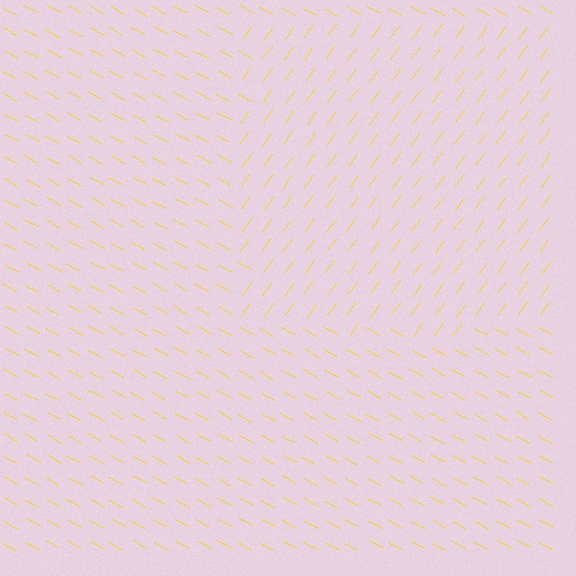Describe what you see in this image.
The image is filled with small yellow line segments. A rectangle region in the image has lines oriented differently from the surrounding lines, creating a visible texture boundary.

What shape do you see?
I see a rectangle.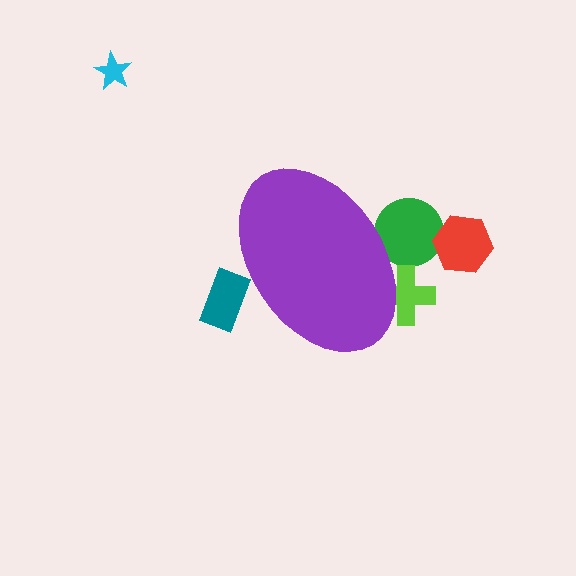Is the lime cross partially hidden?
Yes, the lime cross is partially hidden behind the purple ellipse.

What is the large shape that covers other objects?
A purple ellipse.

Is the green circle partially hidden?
Yes, the green circle is partially hidden behind the purple ellipse.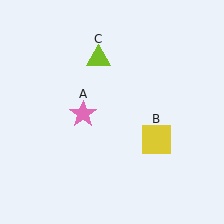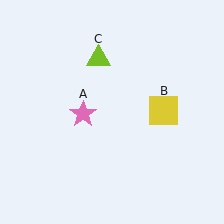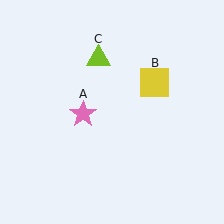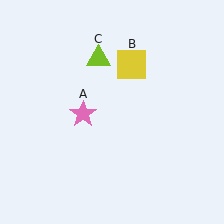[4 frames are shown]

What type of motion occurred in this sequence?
The yellow square (object B) rotated counterclockwise around the center of the scene.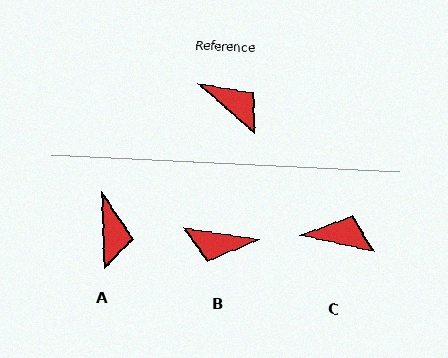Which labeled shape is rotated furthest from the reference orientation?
B, about 147 degrees away.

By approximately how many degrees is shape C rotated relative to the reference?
Approximately 29 degrees counter-clockwise.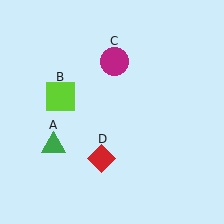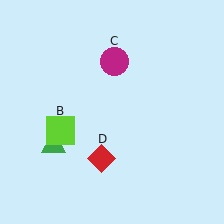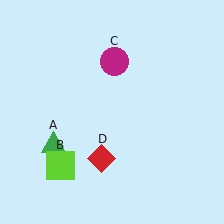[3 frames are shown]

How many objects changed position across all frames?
1 object changed position: lime square (object B).